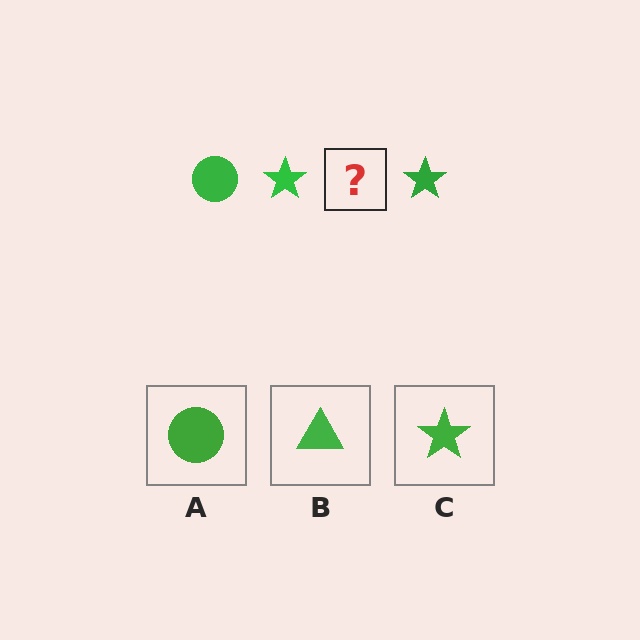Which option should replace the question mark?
Option A.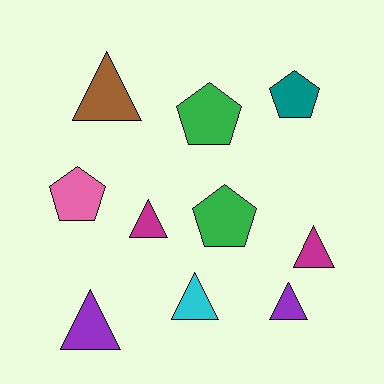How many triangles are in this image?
There are 6 triangles.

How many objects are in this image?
There are 10 objects.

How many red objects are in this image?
There are no red objects.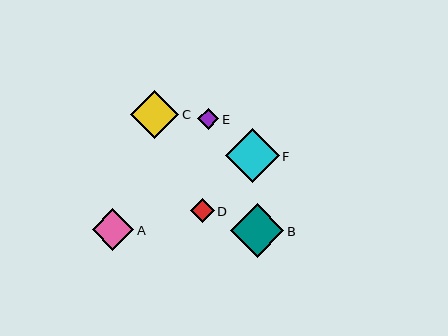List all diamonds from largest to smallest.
From largest to smallest: F, B, C, A, D, E.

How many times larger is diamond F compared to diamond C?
Diamond F is approximately 1.1 times the size of diamond C.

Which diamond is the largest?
Diamond F is the largest with a size of approximately 54 pixels.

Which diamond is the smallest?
Diamond E is the smallest with a size of approximately 21 pixels.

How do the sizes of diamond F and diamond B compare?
Diamond F and diamond B are approximately the same size.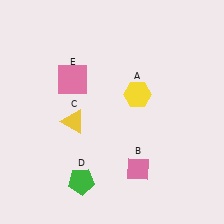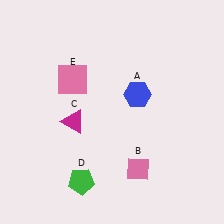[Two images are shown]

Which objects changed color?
A changed from yellow to blue. C changed from yellow to magenta.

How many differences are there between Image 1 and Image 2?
There are 2 differences between the two images.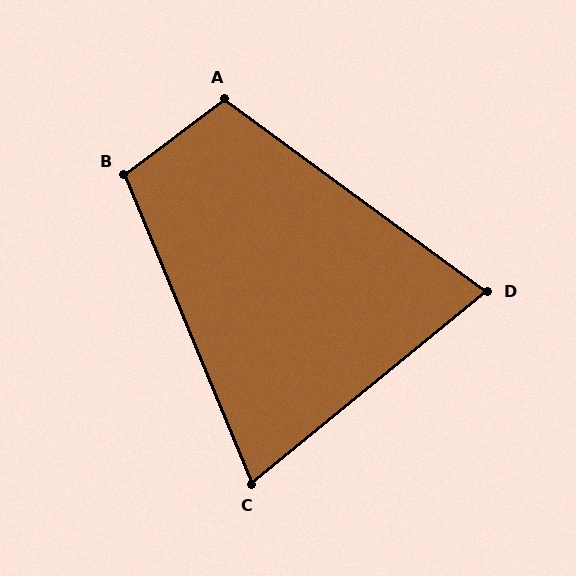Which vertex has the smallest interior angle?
C, at approximately 73 degrees.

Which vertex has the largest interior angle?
A, at approximately 107 degrees.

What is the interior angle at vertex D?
Approximately 75 degrees (acute).